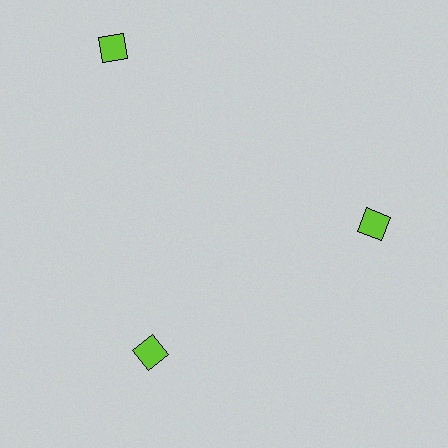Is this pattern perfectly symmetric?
No. The 3 lime diamonds are arranged in a ring, but one element near the 11 o'clock position is pushed outward from the center, breaking the 3-fold rotational symmetry.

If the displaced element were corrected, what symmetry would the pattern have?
It would have 3-fold rotational symmetry — the pattern would map onto itself every 120 degrees.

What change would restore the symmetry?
The symmetry would be restored by moving it inward, back onto the ring so that all 3 diamonds sit at equal angles and equal distance from the center.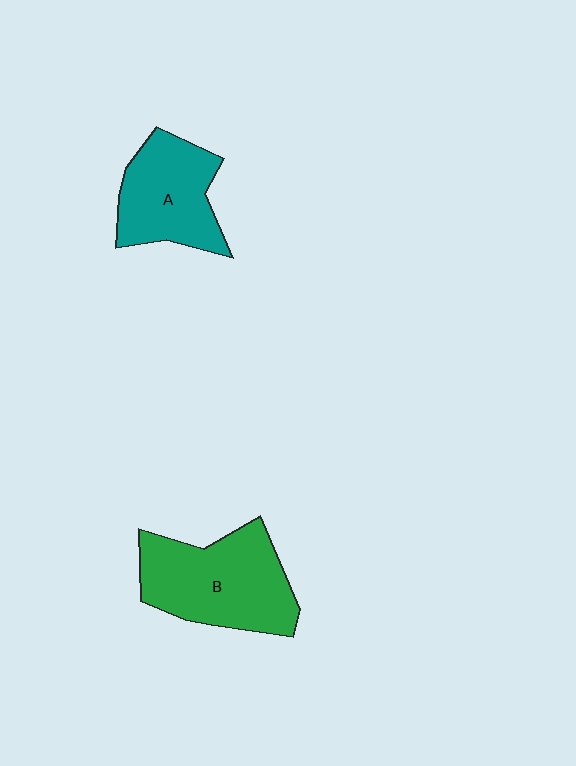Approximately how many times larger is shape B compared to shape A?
Approximately 1.3 times.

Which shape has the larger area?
Shape B (green).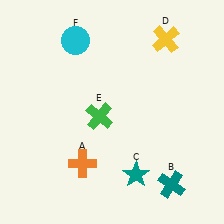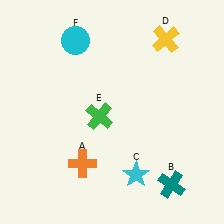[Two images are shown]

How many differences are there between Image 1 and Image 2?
There is 1 difference between the two images.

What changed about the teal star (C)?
In Image 1, C is teal. In Image 2, it changed to cyan.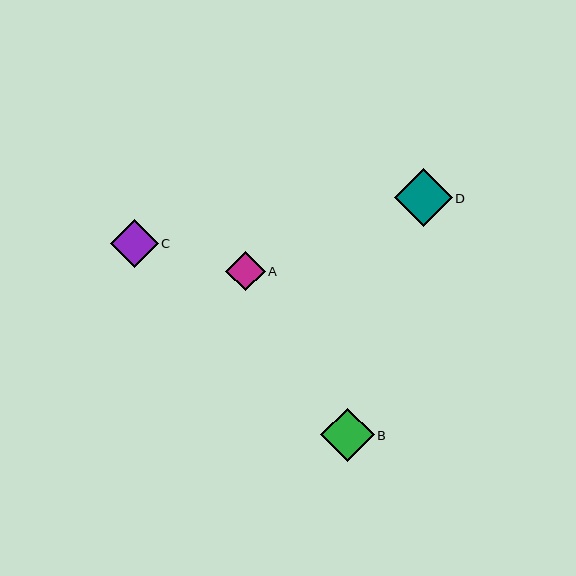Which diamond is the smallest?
Diamond A is the smallest with a size of approximately 39 pixels.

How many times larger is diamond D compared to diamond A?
Diamond D is approximately 1.5 times the size of diamond A.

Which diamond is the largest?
Diamond D is the largest with a size of approximately 58 pixels.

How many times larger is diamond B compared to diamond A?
Diamond B is approximately 1.4 times the size of diamond A.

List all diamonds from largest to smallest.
From largest to smallest: D, B, C, A.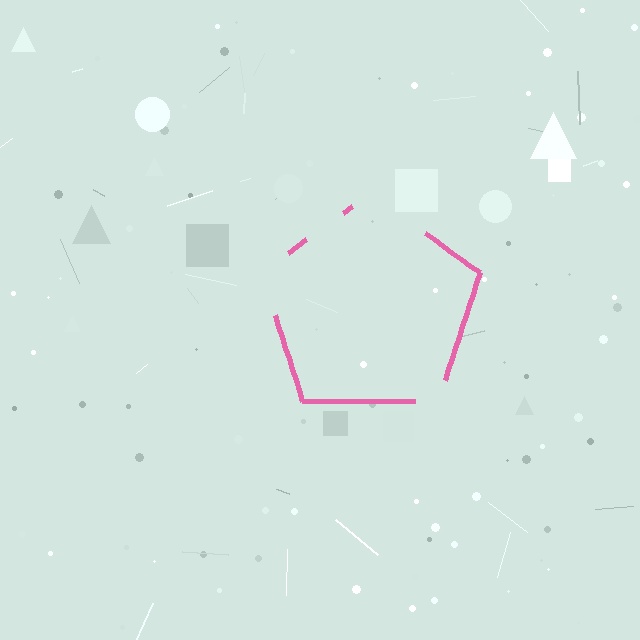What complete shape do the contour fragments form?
The contour fragments form a pentagon.